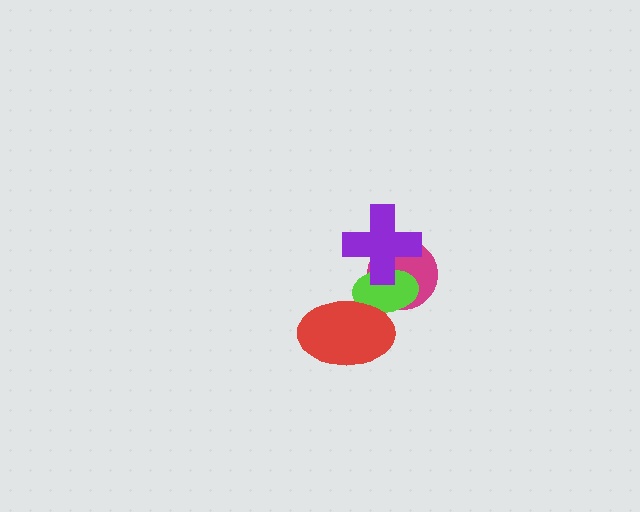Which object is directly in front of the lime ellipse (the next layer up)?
The purple cross is directly in front of the lime ellipse.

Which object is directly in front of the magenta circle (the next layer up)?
The lime ellipse is directly in front of the magenta circle.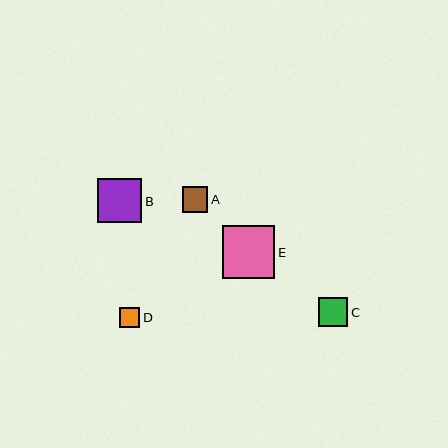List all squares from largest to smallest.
From largest to smallest: E, B, C, A, D.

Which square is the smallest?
Square D is the smallest with a size of approximately 21 pixels.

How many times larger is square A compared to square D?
Square A is approximately 1.2 times the size of square D.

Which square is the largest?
Square E is the largest with a size of approximately 53 pixels.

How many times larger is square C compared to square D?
Square C is approximately 1.4 times the size of square D.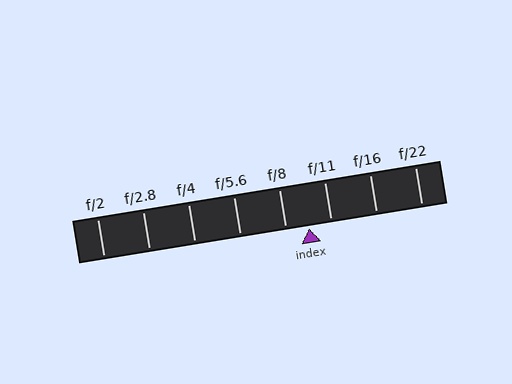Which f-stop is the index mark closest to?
The index mark is closest to f/11.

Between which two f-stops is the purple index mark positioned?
The index mark is between f/8 and f/11.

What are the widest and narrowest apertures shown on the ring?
The widest aperture shown is f/2 and the narrowest is f/22.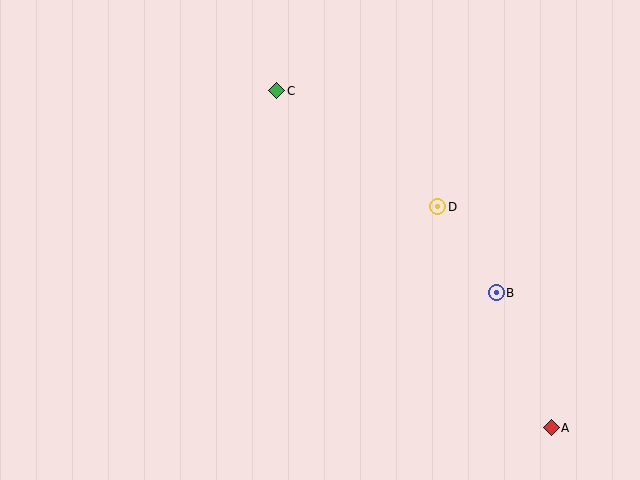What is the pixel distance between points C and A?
The distance between C and A is 435 pixels.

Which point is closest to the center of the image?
Point D at (438, 207) is closest to the center.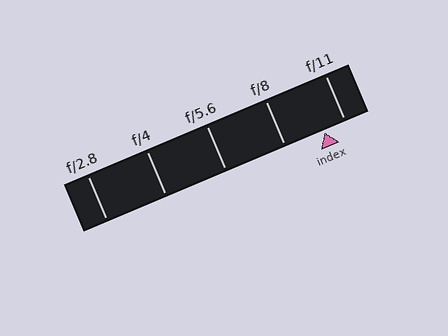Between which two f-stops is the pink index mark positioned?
The index mark is between f/8 and f/11.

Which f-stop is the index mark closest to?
The index mark is closest to f/11.